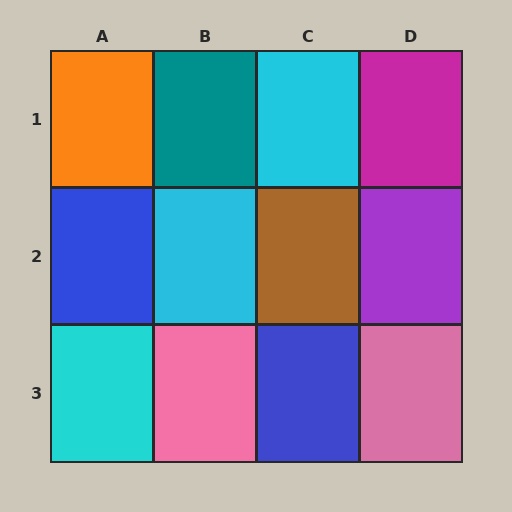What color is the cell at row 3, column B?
Pink.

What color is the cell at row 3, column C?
Blue.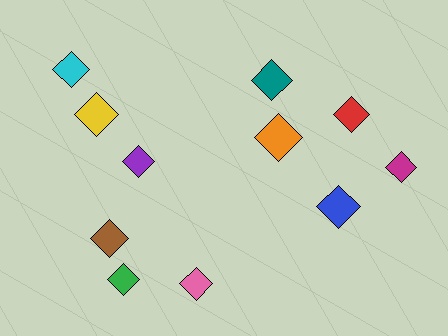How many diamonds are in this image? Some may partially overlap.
There are 11 diamonds.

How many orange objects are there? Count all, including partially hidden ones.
There is 1 orange object.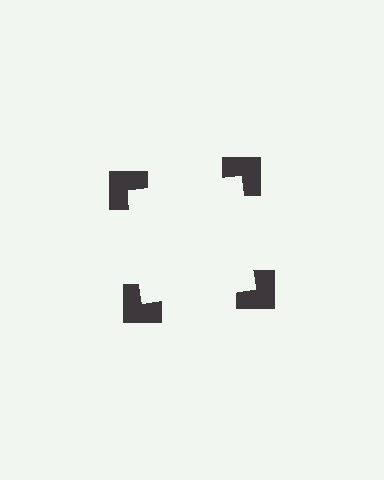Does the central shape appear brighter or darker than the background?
It typically appears slightly brighter than the background, even though no actual brightness change is drawn.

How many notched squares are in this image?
There are 4 — one at each vertex of the illusory square.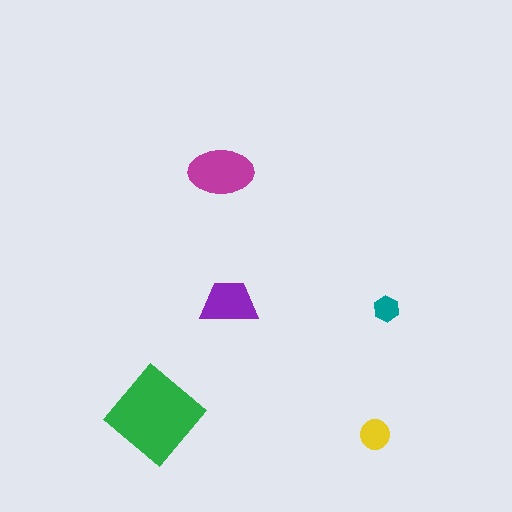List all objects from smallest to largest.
The teal hexagon, the yellow circle, the purple trapezoid, the magenta ellipse, the green diamond.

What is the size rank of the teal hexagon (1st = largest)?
5th.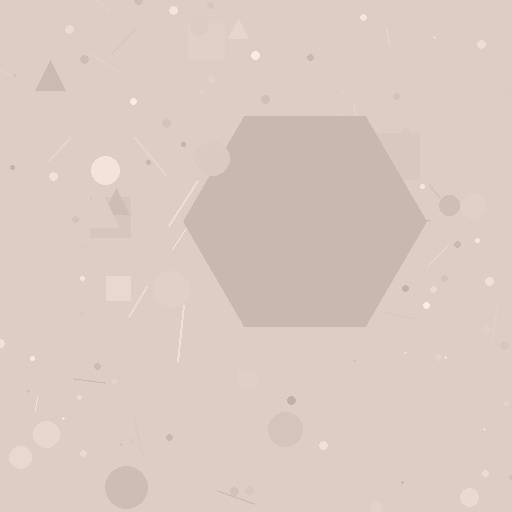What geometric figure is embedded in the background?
A hexagon is embedded in the background.